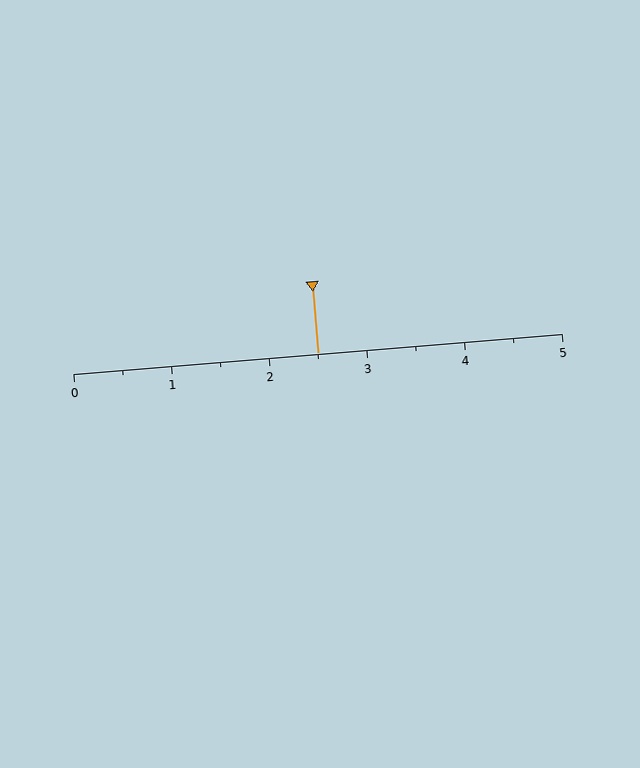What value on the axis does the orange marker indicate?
The marker indicates approximately 2.5.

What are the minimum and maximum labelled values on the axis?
The axis runs from 0 to 5.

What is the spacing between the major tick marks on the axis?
The major ticks are spaced 1 apart.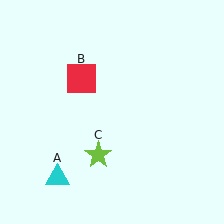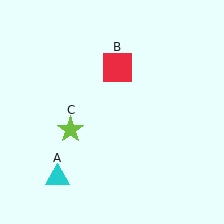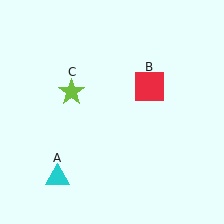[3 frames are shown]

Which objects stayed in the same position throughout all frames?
Cyan triangle (object A) remained stationary.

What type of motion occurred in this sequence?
The red square (object B), lime star (object C) rotated clockwise around the center of the scene.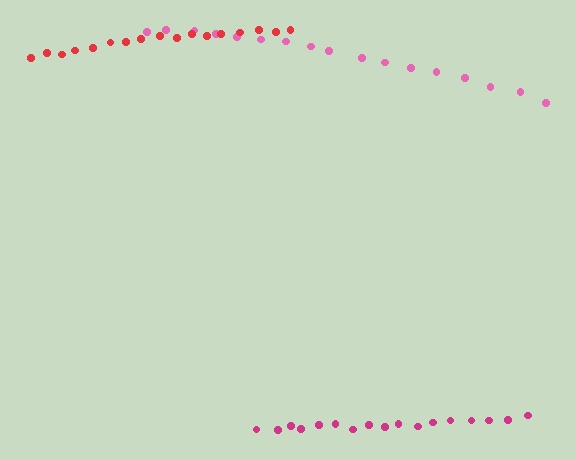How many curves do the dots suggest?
There are 3 distinct paths.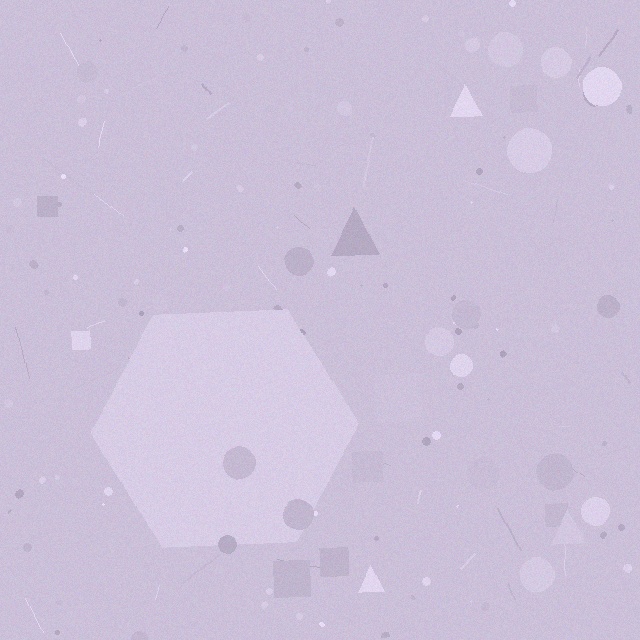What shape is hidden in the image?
A hexagon is hidden in the image.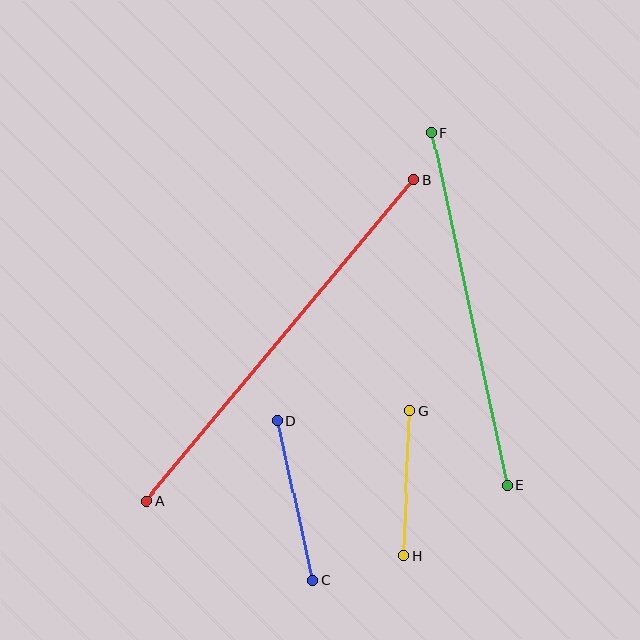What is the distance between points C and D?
The distance is approximately 163 pixels.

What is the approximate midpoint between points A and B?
The midpoint is at approximately (280, 340) pixels.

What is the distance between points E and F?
The distance is approximately 361 pixels.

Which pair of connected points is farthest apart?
Points A and B are farthest apart.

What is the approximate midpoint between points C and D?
The midpoint is at approximately (295, 501) pixels.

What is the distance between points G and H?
The distance is approximately 145 pixels.